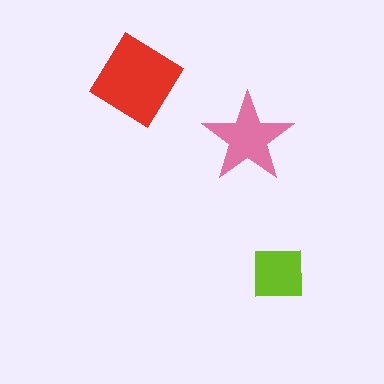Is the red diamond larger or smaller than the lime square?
Larger.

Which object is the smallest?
The lime square.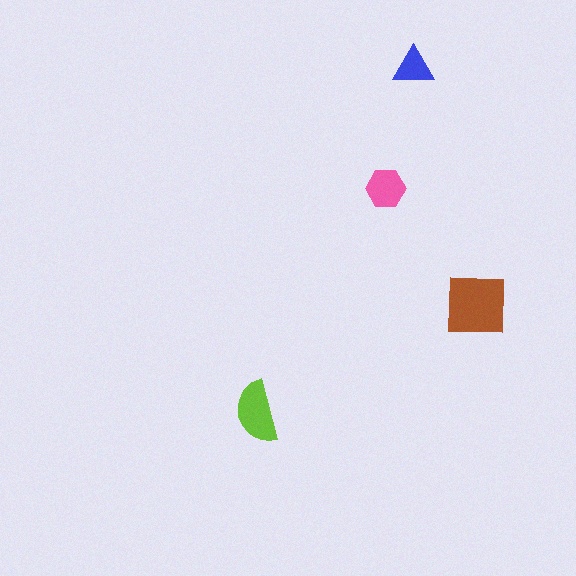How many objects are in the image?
There are 4 objects in the image.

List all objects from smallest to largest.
The blue triangle, the pink hexagon, the lime semicircle, the brown square.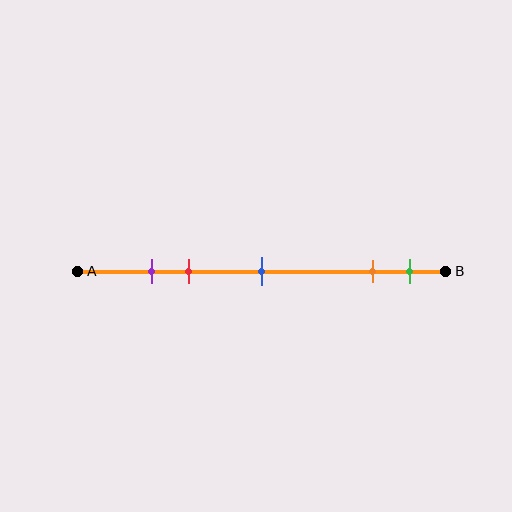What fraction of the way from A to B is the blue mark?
The blue mark is approximately 50% (0.5) of the way from A to B.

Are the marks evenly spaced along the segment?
No, the marks are not evenly spaced.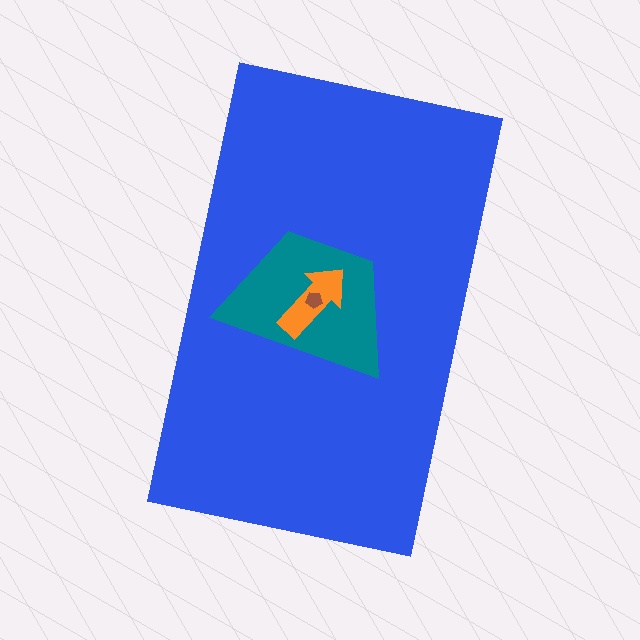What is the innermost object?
The brown pentagon.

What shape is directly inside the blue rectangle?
The teal trapezoid.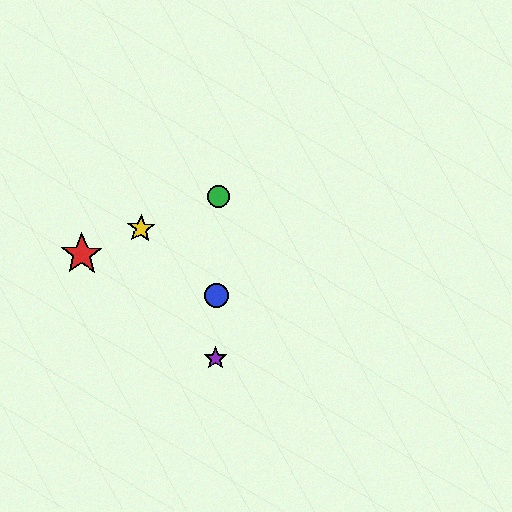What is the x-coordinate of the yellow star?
The yellow star is at x≈141.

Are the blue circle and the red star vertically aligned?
No, the blue circle is at x≈217 and the red star is at x≈82.